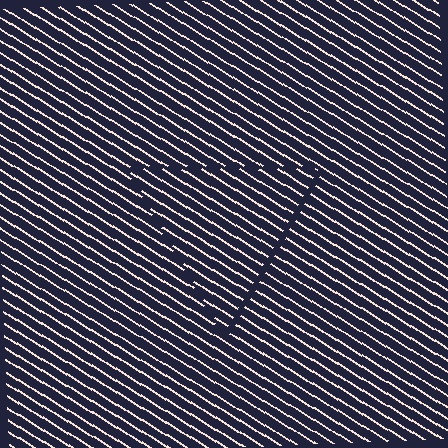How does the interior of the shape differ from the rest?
The interior of the shape contains the same grating, shifted by half a period — the contour is defined by the phase discontinuity where line-ends from the inner and outer gratings abut.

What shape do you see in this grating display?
An illusory triangle. The interior of the shape contains the same grating, shifted by half a period — the contour is defined by the phase discontinuity where line-ends from the inner and outer gratings abut.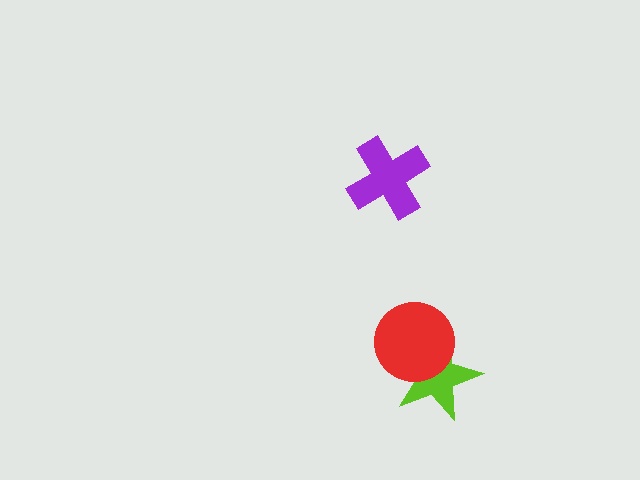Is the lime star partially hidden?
Yes, it is partially covered by another shape.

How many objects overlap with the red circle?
1 object overlaps with the red circle.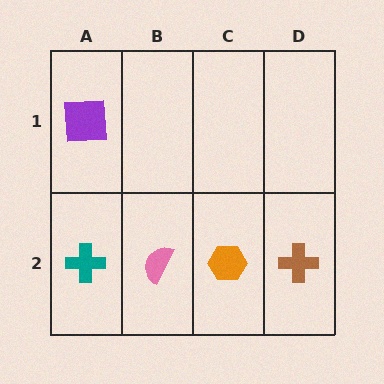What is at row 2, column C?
An orange hexagon.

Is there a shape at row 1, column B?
No, that cell is empty.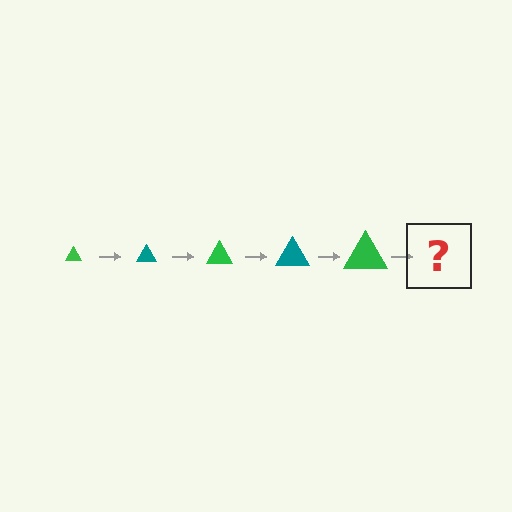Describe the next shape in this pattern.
It should be a teal triangle, larger than the previous one.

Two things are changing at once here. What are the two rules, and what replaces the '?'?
The two rules are that the triangle grows larger each step and the color cycles through green and teal. The '?' should be a teal triangle, larger than the previous one.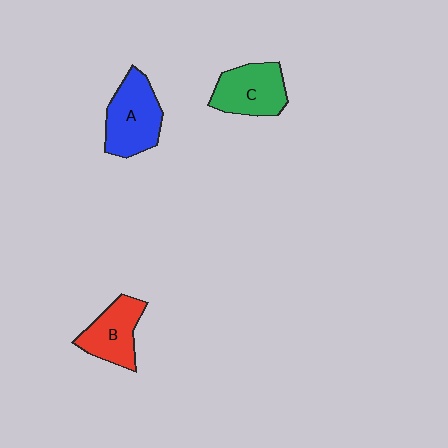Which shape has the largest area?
Shape A (blue).